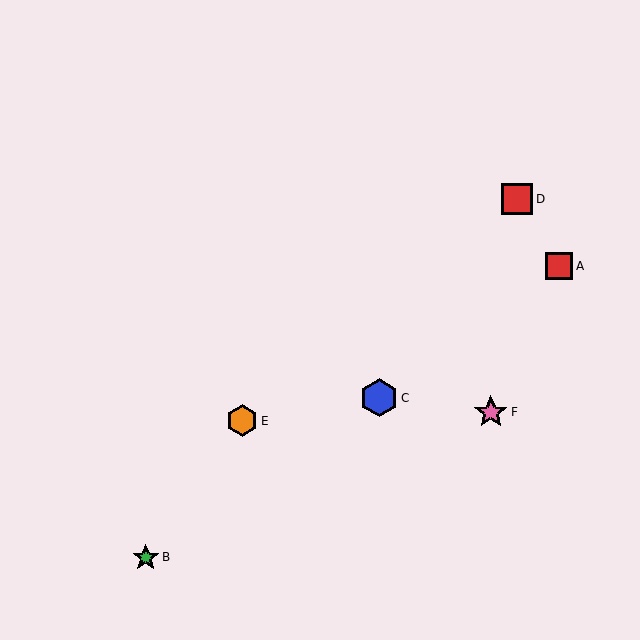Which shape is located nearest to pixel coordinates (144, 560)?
The green star (labeled B) at (146, 557) is nearest to that location.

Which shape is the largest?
The blue hexagon (labeled C) is the largest.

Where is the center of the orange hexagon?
The center of the orange hexagon is at (242, 421).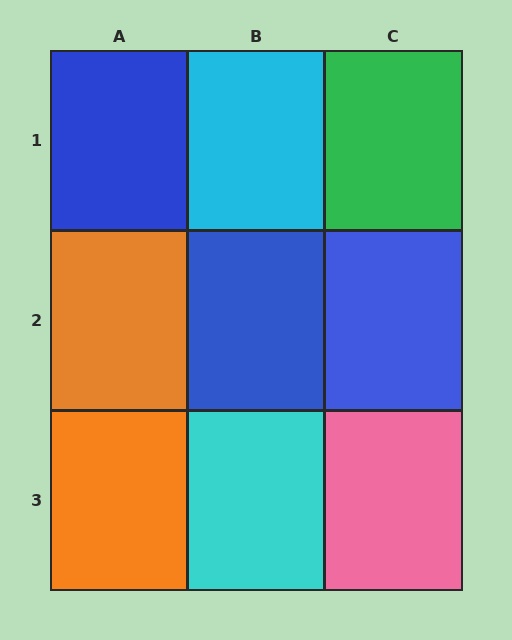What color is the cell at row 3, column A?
Orange.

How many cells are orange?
2 cells are orange.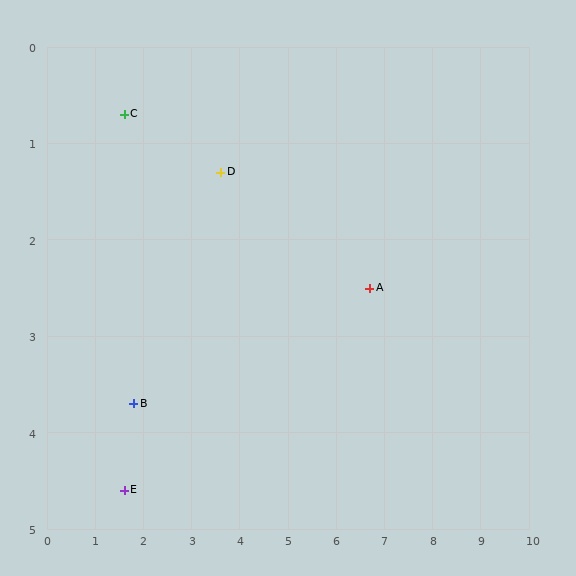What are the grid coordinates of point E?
Point E is at approximately (1.6, 4.6).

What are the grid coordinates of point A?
Point A is at approximately (6.7, 2.5).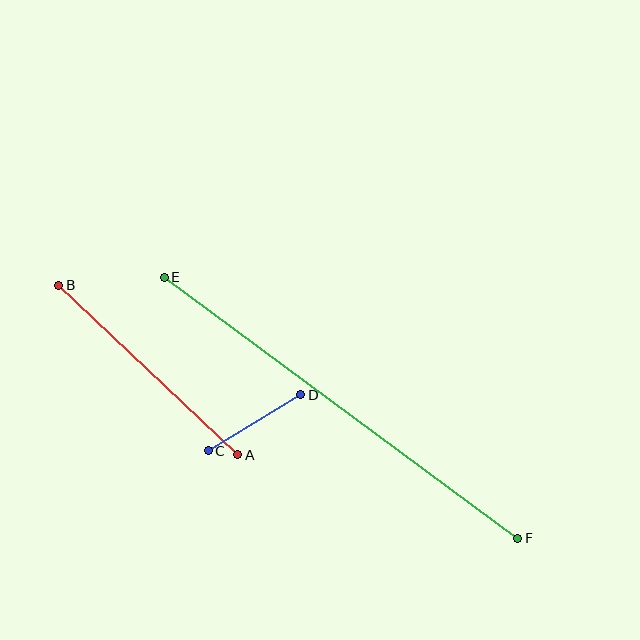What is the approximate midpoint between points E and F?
The midpoint is at approximately (341, 408) pixels.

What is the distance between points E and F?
The distance is approximately 439 pixels.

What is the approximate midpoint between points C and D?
The midpoint is at approximately (254, 423) pixels.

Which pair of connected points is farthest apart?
Points E and F are farthest apart.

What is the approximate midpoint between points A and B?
The midpoint is at approximately (148, 370) pixels.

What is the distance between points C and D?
The distance is approximately 108 pixels.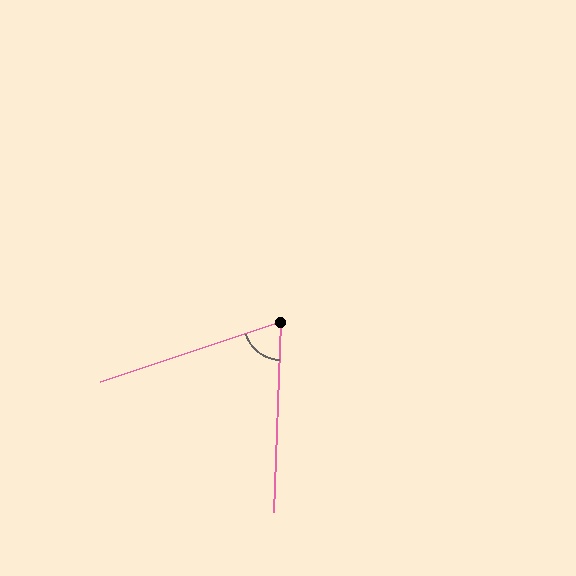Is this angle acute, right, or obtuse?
It is acute.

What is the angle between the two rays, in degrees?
Approximately 69 degrees.